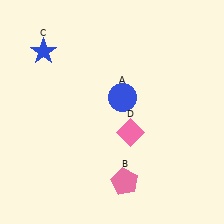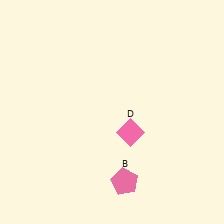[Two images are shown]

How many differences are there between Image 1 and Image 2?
There are 2 differences between the two images.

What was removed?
The blue star (C), the blue circle (A) were removed in Image 2.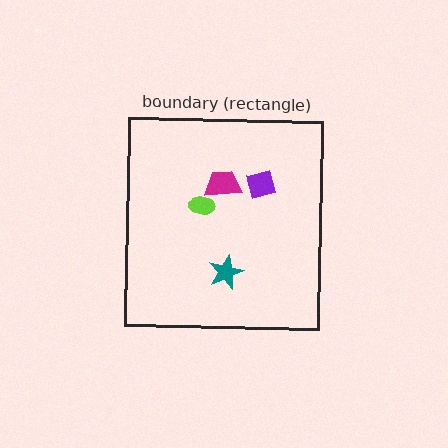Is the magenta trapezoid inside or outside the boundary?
Inside.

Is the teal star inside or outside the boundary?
Inside.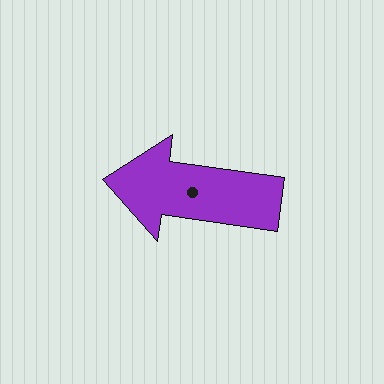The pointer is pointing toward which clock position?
Roughly 9 o'clock.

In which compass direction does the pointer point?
West.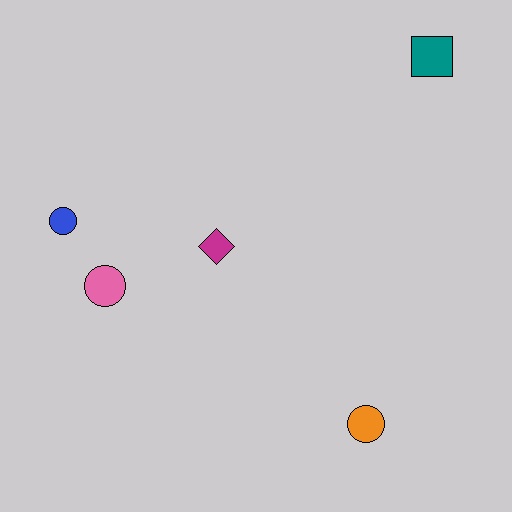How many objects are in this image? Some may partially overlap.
There are 5 objects.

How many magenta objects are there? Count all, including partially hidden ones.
There is 1 magenta object.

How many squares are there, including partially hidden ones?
There is 1 square.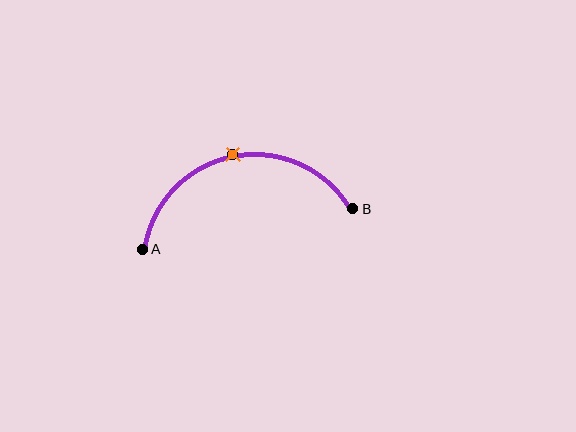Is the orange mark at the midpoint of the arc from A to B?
Yes. The orange mark lies on the arc at equal arc-length from both A and B — it is the arc midpoint.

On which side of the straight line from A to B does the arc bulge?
The arc bulges above the straight line connecting A and B.